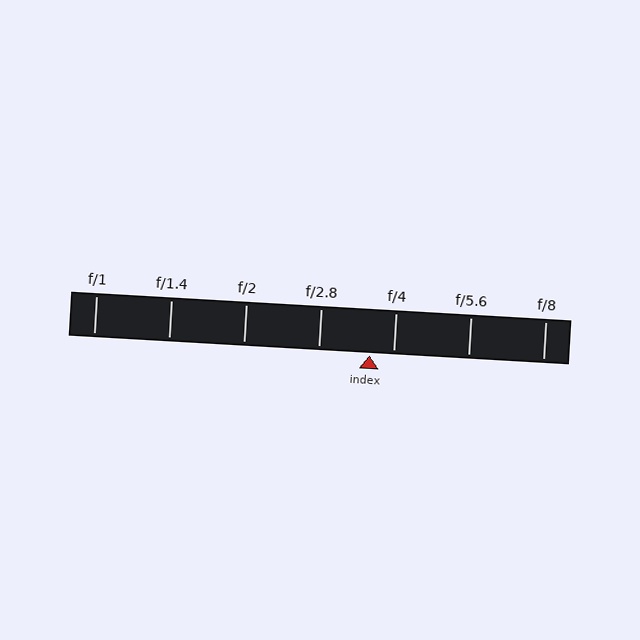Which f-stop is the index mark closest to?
The index mark is closest to f/4.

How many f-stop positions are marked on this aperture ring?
There are 7 f-stop positions marked.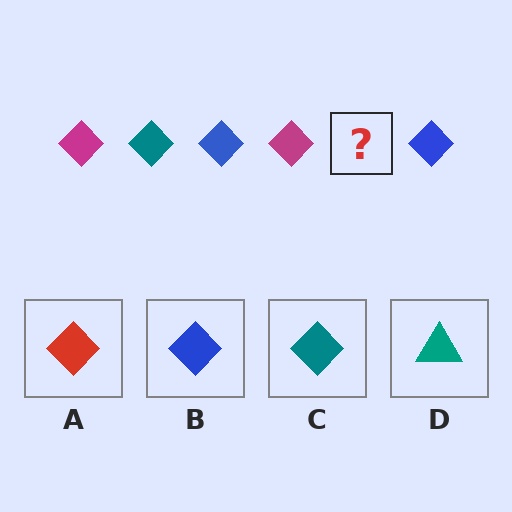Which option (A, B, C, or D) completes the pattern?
C.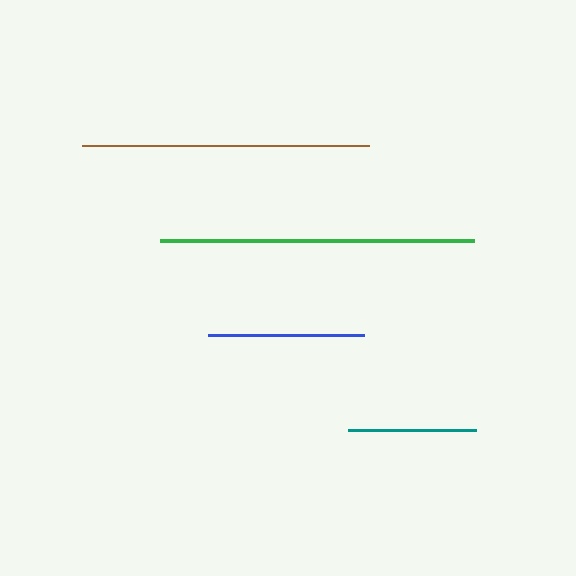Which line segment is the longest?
The green line is the longest at approximately 314 pixels.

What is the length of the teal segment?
The teal segment is approximately 128 pixels long.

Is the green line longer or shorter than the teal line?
The green line is longer than the teal line.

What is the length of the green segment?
The green segment is approximately 314 pixels long.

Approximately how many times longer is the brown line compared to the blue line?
The brown line is approximately 1.8 times the length of the blue line.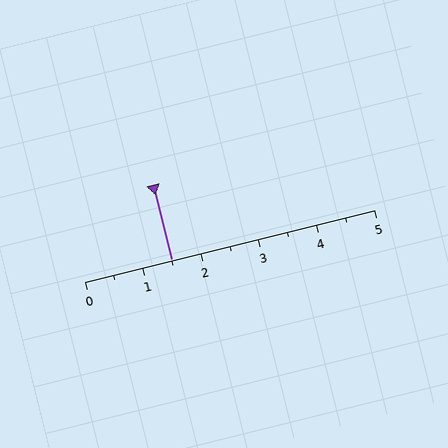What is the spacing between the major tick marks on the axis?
The major ticks are spaced 1 apart.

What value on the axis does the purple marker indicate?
The marker indicates approximately 1.5.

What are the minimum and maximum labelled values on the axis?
The axis runs from 0 to 5.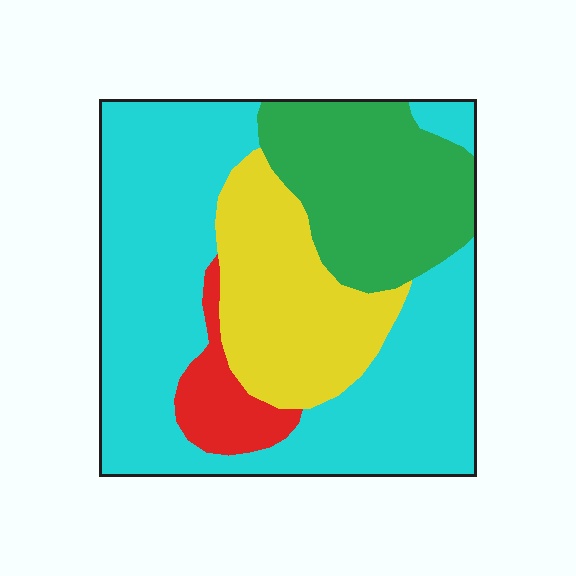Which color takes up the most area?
Cyan, at roughly 50%.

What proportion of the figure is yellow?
Yellow takes up about one fifth (1/5) of the figure.